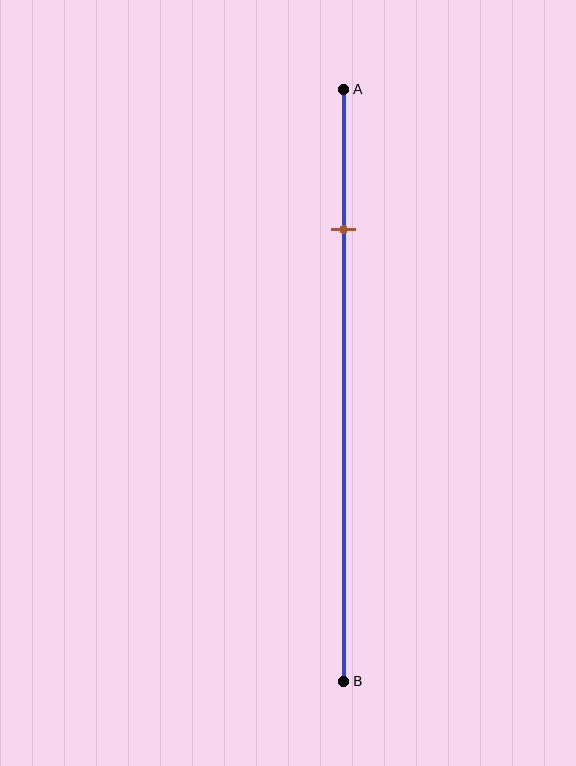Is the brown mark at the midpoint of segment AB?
No, the mark is at about 25% from A, not at the 50% midpoint.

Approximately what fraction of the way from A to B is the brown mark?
The brown mark is approximately 25% of the way from A to B.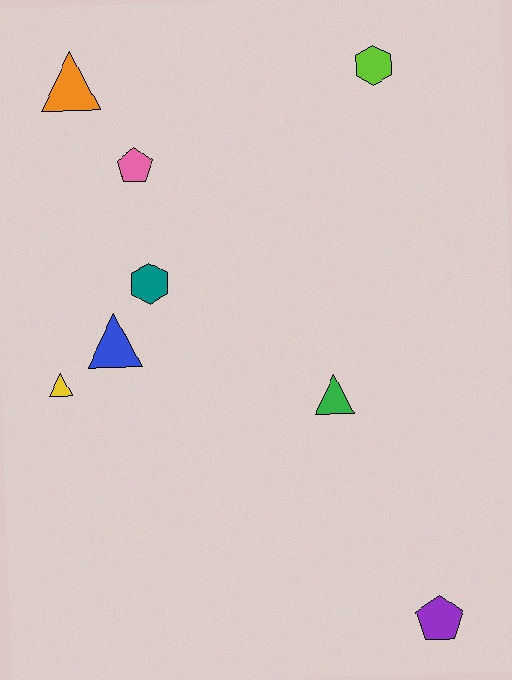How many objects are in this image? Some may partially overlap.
There are 8 objects.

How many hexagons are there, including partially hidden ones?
There are 2 hexagons.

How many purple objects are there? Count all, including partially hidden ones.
There is 1 purple object.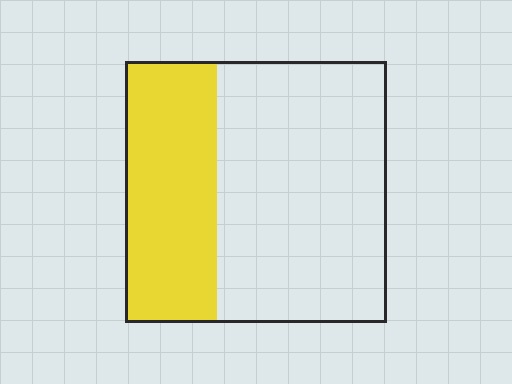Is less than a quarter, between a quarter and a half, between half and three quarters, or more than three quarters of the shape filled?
Between a quarter and a half.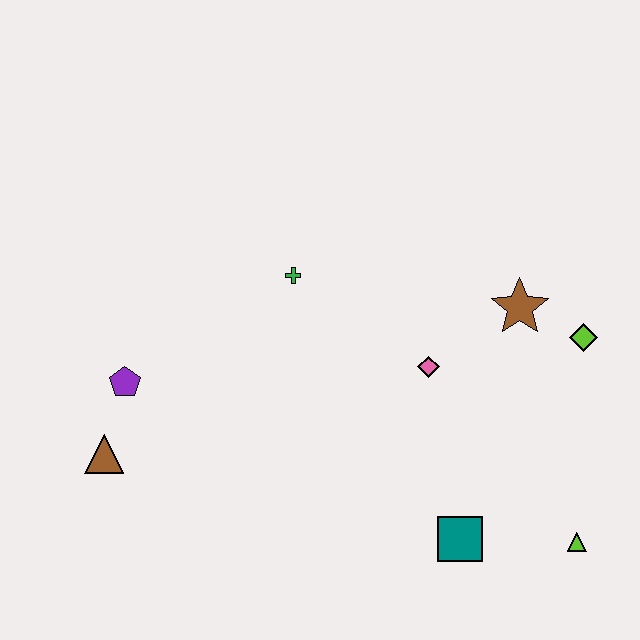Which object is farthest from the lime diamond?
The brown triangle is farthest from the lime diamond.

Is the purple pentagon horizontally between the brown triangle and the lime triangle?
Yes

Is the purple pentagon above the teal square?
Yes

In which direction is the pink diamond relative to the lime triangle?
The pink diamond is above the lime triangle.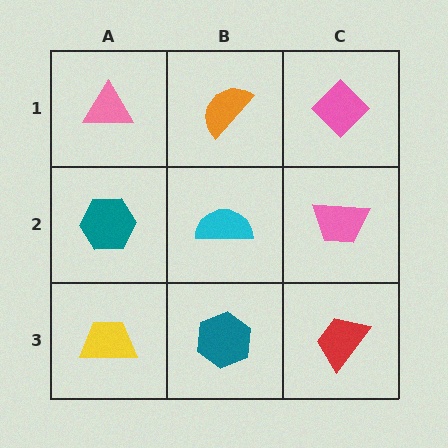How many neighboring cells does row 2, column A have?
3.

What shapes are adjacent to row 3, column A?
A teal hexagon (row 2, column A), a teal hexagon (row 3, column B).